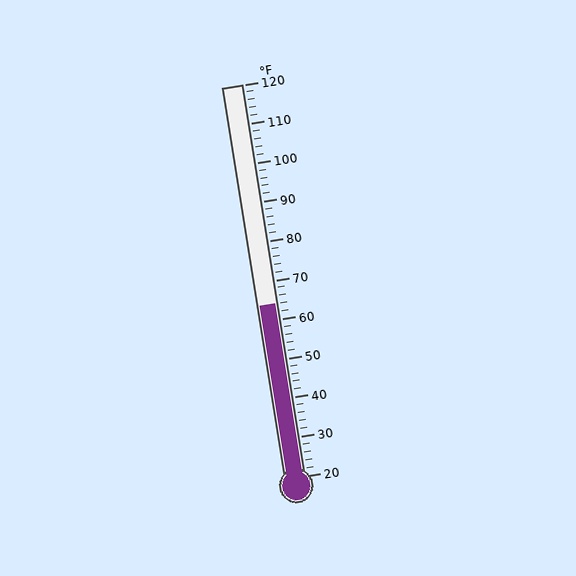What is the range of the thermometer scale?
The thermometer scale ranges from 20°F to 120°F.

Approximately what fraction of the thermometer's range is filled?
The thermometer is filled to approximately 45% of its range.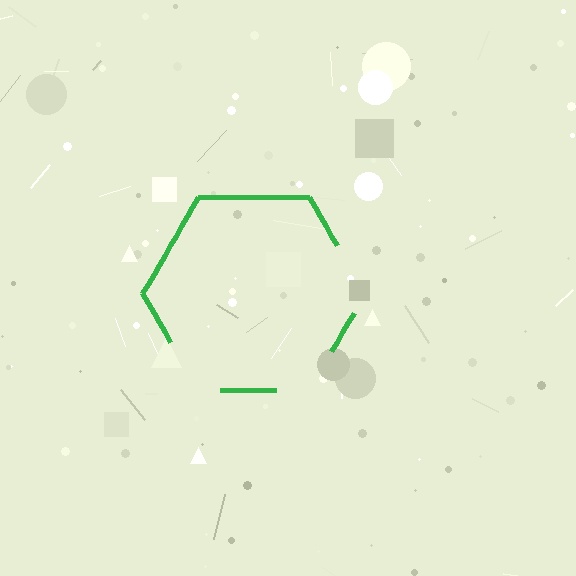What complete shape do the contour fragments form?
The contour fragments form a hexagon.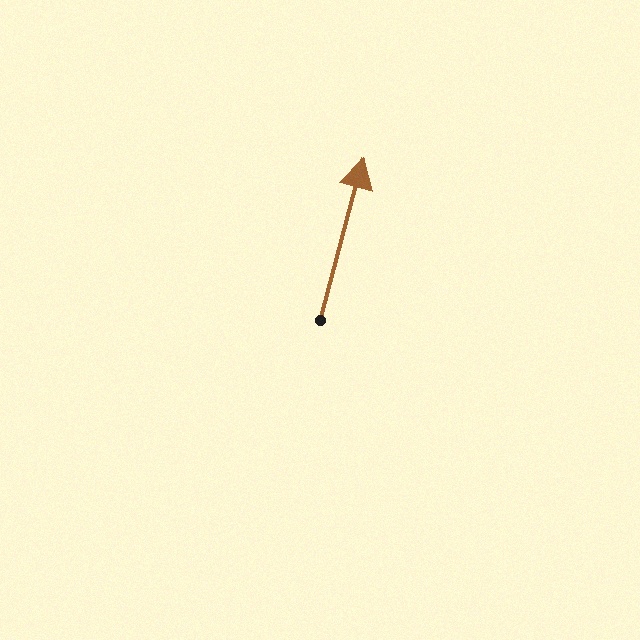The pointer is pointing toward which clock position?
Roughly 1 o'clock.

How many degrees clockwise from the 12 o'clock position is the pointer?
Approximately 15 degrees.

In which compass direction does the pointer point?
North.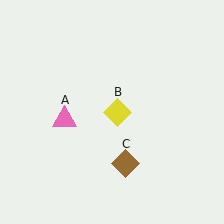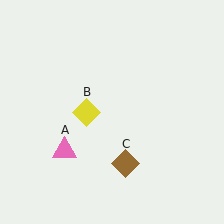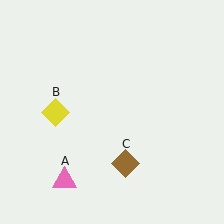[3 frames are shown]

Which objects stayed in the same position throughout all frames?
Brown diamond (object C) remained stationary.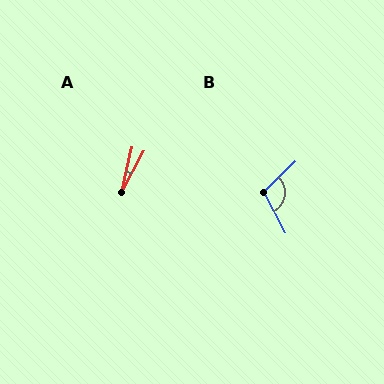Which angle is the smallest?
A, at approximately 16 degrees.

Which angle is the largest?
B, at approximately 106 degrees.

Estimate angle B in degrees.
Approximately 106 degrees.